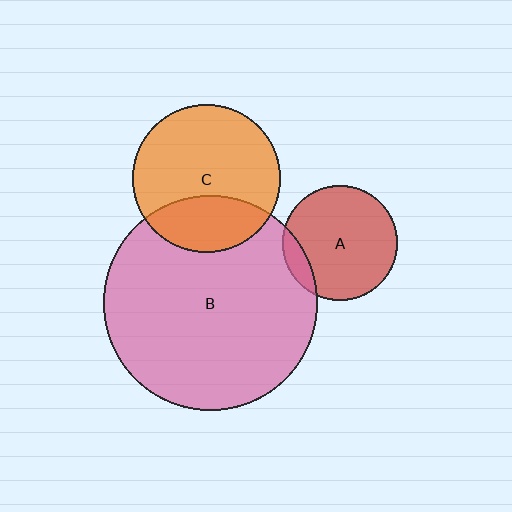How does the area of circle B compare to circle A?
Approximately 3.5 times.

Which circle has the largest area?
Circle B (pink).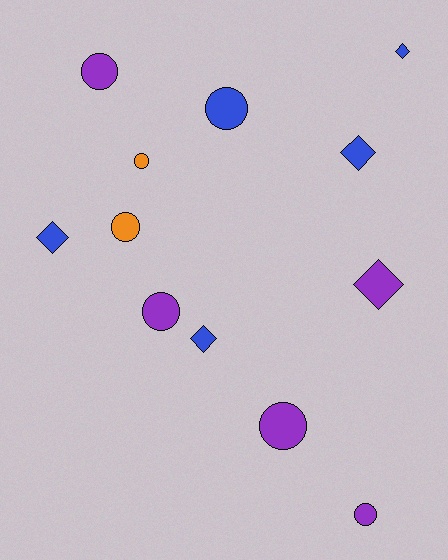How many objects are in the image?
There are 12 objects.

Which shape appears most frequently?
Circle, with 7 objects.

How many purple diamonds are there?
There is 1 purple diamond.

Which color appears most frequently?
Blue, with 5 objects.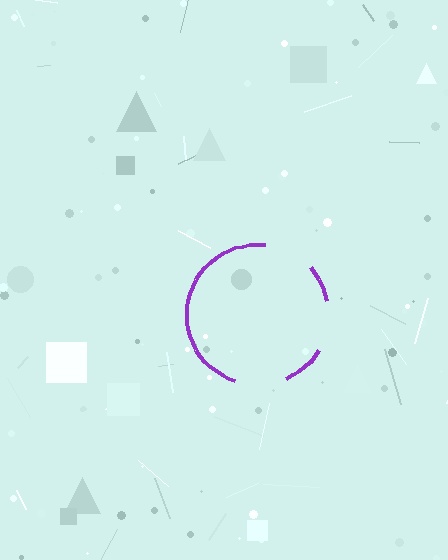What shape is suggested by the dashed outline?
The dashed outline suggests a circle.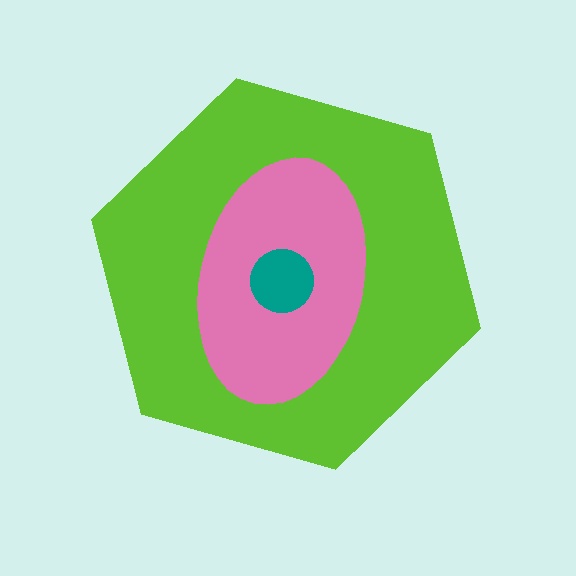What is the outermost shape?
The lime hexagon.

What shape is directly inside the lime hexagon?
The pink ellipse.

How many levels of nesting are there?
3.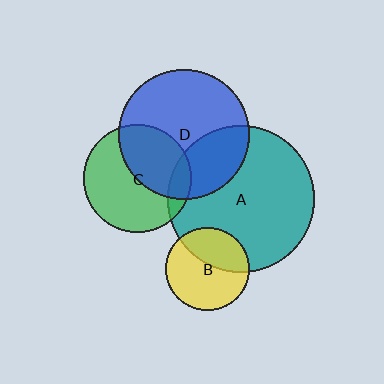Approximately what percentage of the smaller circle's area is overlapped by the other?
Approximately 35%.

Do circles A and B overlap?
Yes.